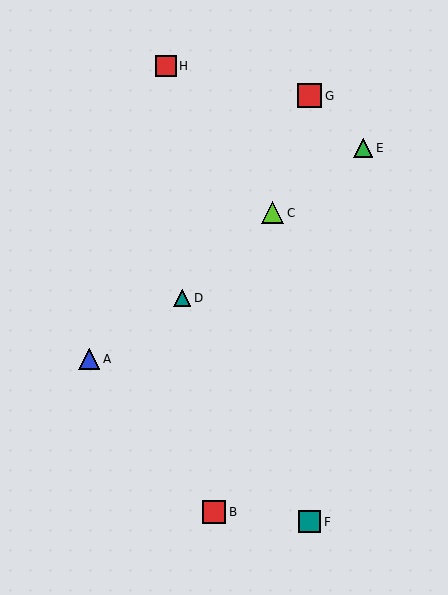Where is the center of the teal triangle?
The center of the teal triangle is at (182, 298).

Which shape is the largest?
The red square (labeled G) is the largest.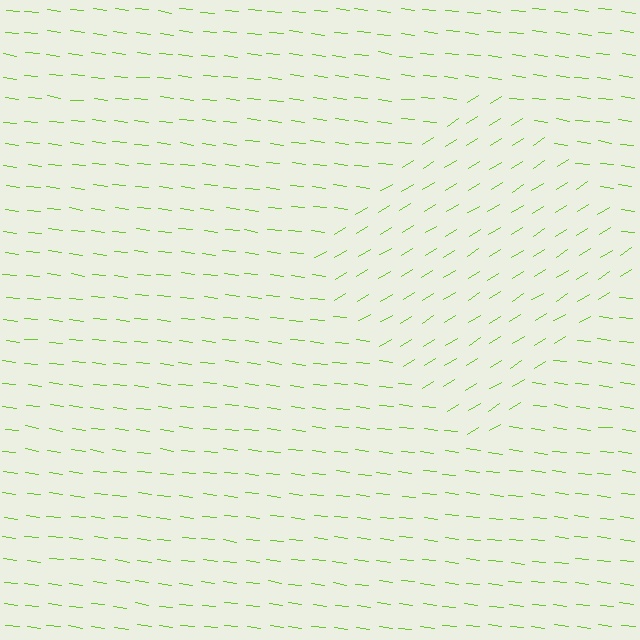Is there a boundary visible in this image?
Yes, there is a texture boundary formed by a change in line orientation.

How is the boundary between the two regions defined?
The boundary is defined purely by a change in line orientation (approximately 39 degrees difference). All lines are the same color and thickness.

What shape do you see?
I see a diamond.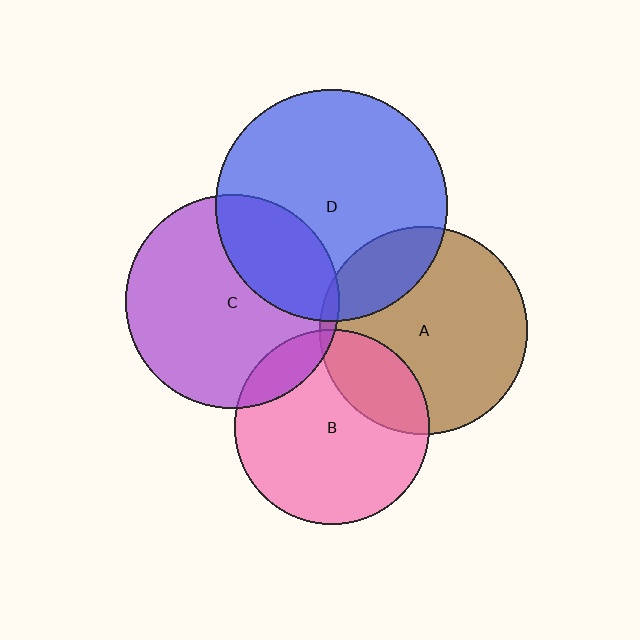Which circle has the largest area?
Circle D (blue).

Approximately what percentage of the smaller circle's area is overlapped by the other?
Approximately 15%.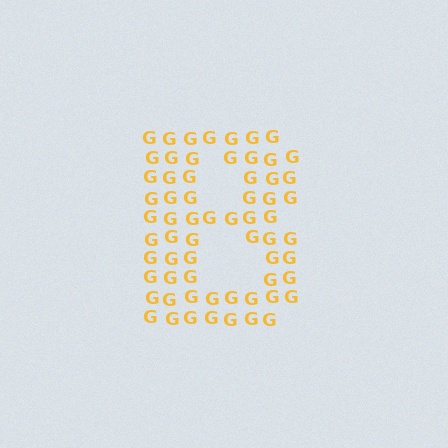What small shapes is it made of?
It is made of small letter G's.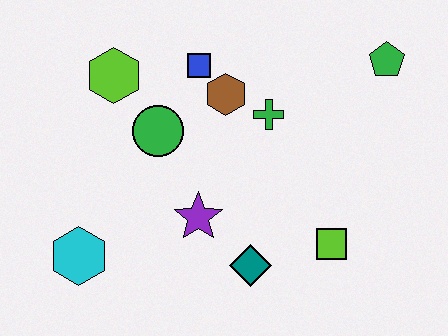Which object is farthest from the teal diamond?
The green pentagon is farthest from the teal diamond.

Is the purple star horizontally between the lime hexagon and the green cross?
Yes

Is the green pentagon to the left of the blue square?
No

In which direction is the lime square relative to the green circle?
The lime square is to the right of the green circle.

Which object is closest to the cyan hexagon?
The purple star is closest to the cyan hexagon.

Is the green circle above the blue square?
No